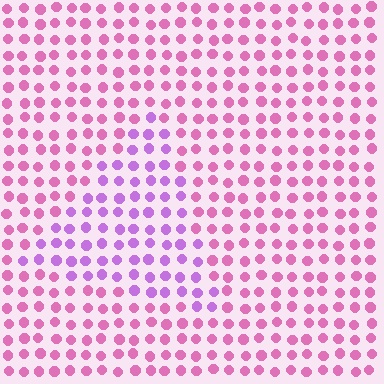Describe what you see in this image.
The image is filled with small pink elements in a uniform arrangement. A triangle-shaped region is visible where the elements are tinted to a slightly different hue, forming a subtle color boundary.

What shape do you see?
I see a triangle.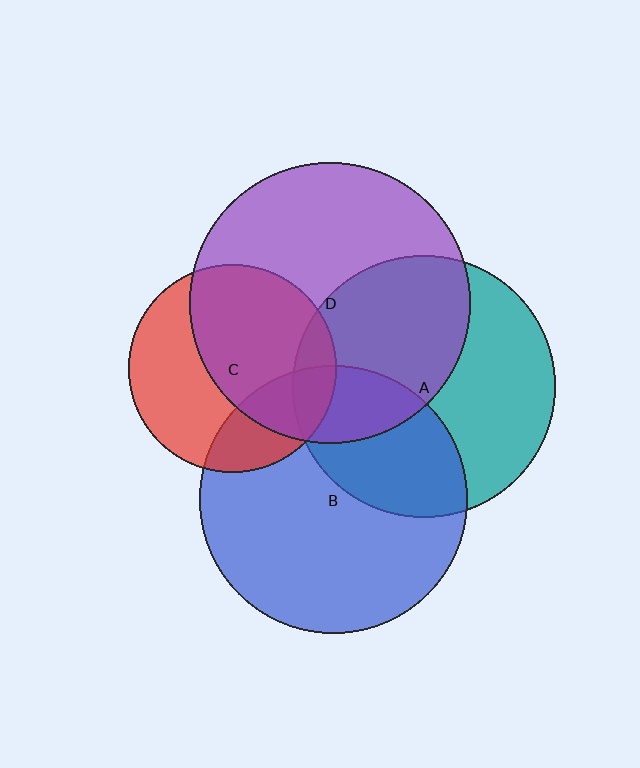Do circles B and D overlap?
Yes.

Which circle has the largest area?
Circle D (purple).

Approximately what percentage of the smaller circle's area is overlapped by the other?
Approximately 20%.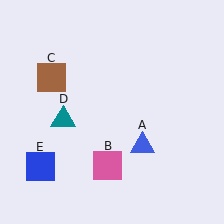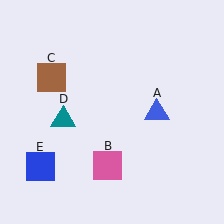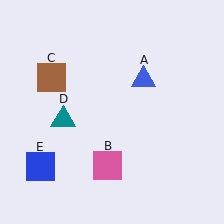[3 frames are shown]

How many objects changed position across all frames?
1 object changed position: blue triangle (object A).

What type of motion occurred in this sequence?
The blue triangle (object A) rotated counterclockwise around the center of the scene.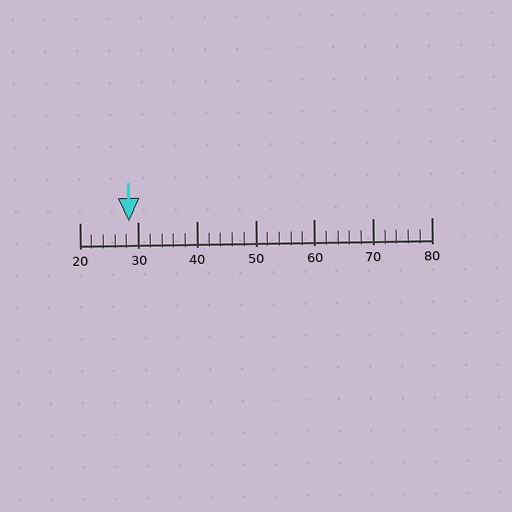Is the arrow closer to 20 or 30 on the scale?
The arrow is closer to 30.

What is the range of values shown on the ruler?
The ruler shows values from 20 to 80.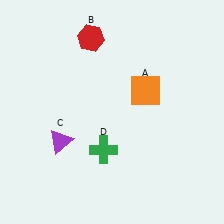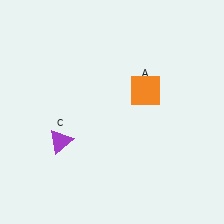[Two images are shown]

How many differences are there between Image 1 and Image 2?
There are 2 differences between the two images.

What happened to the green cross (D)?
The green cross (D) was removed in Image 2. It was in the bottom-left area of Image 1.